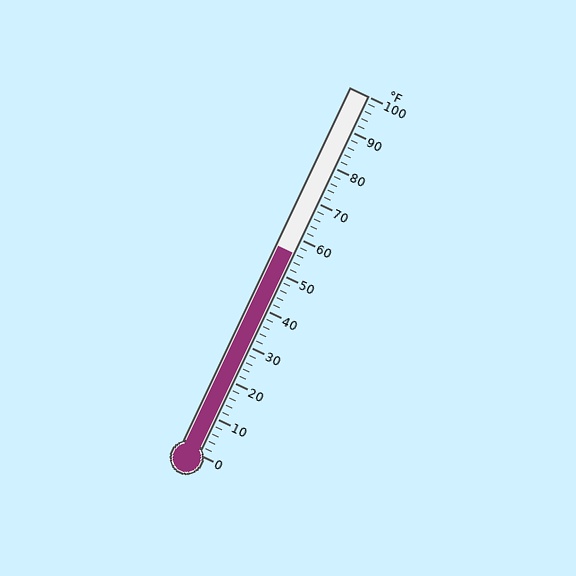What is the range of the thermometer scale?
The thermometer scale ranges from 0°F to 100°F.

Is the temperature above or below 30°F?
The temperature is above 30°F.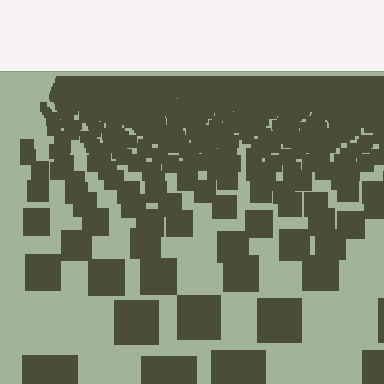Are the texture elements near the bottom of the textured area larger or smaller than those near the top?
Larger. Near the bottom, elements are closer to the viewer and appear at a bigger on-screen size.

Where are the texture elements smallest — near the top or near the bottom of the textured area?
Near the top.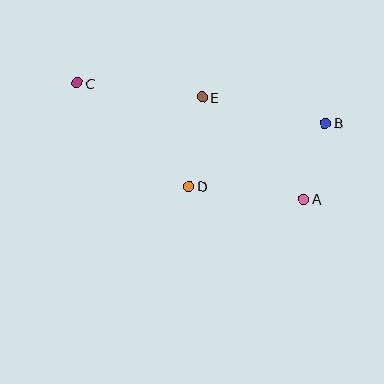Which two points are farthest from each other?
Points A and C are farthest from each other.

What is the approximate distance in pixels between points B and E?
The distance between B and E is approximately 126 pixels.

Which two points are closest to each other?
Points A and B are closest to each other.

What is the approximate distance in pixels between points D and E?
The distance between D and E is approximately 90 pixels.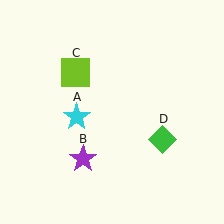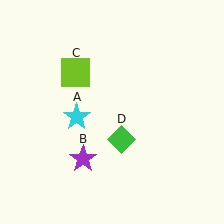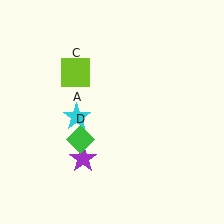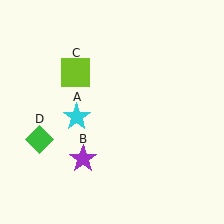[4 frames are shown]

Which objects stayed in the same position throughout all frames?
Cyan star (object A) and purple star (object B) and lime square (object C) remained stationary.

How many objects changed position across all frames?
1 object changed position: green diamond (object D).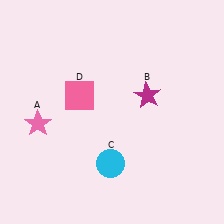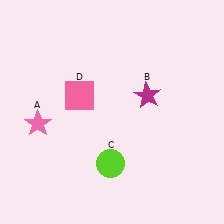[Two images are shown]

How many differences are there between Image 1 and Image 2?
There is 1 difference between the two images.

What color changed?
The circle (C) changed from cyan in Image 1 to lime in Image 2.